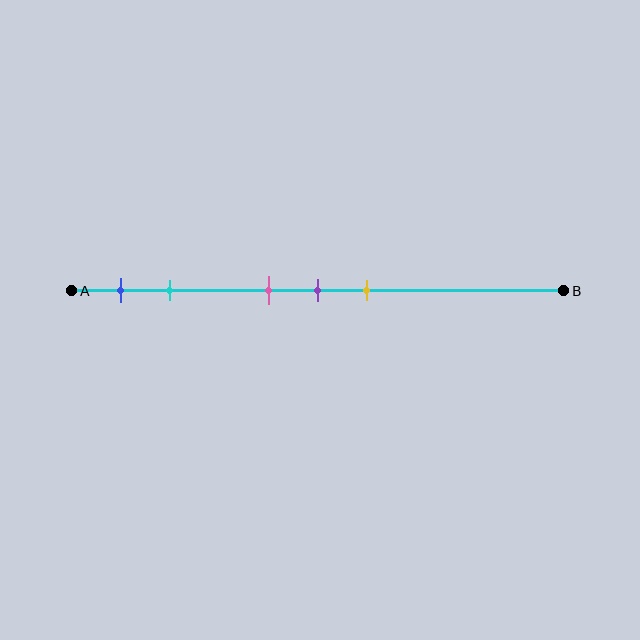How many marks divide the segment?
There are 5 marks dividing the segment.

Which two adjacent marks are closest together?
The pink and purple marks are the closest adjacent pair.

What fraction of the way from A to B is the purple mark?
The purple mark is approximately 50% (0.5) of the way from A to B.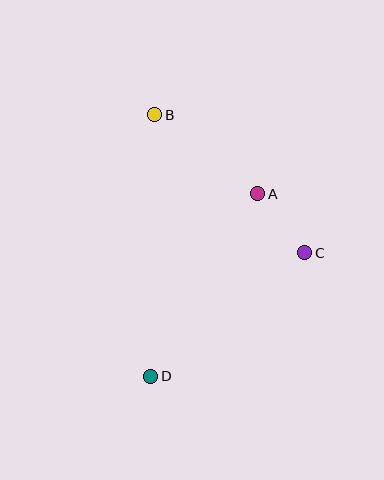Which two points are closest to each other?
Points A and C are closest to each other.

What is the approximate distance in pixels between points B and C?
The distance between B and C is approximately 204 pixels.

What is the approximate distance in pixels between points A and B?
The distance between A and B is approximately 129 pixels.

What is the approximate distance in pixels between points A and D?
The distance between A and D is approximately 212 pixels.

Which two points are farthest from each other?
Points B and D are farthest from each other.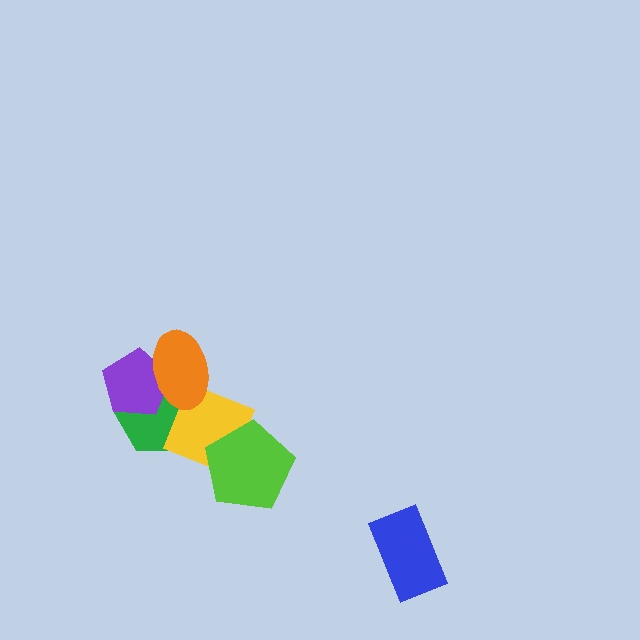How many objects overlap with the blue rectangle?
0 objects overlap with the blue rectangle.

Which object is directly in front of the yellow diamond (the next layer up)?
The orange ellipse is directly in front of the yellow diamond.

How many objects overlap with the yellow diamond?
3 objects overlap with the yellow diamond.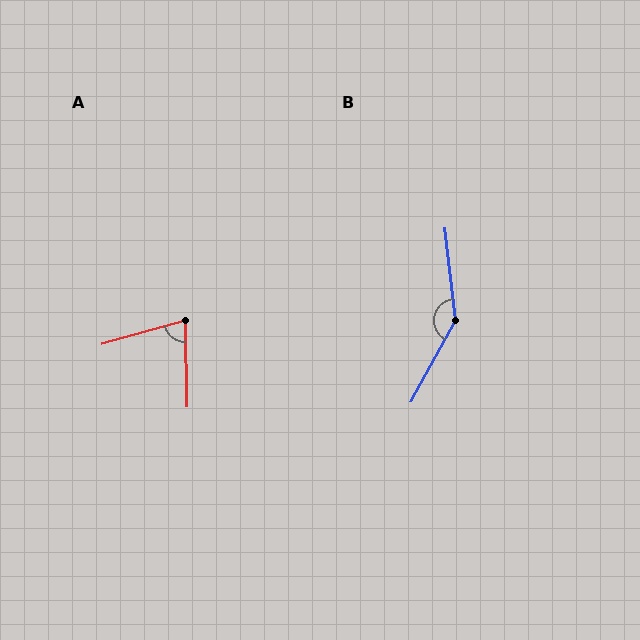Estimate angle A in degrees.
Approximately 75 degrees.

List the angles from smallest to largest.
A (75°), B (145°).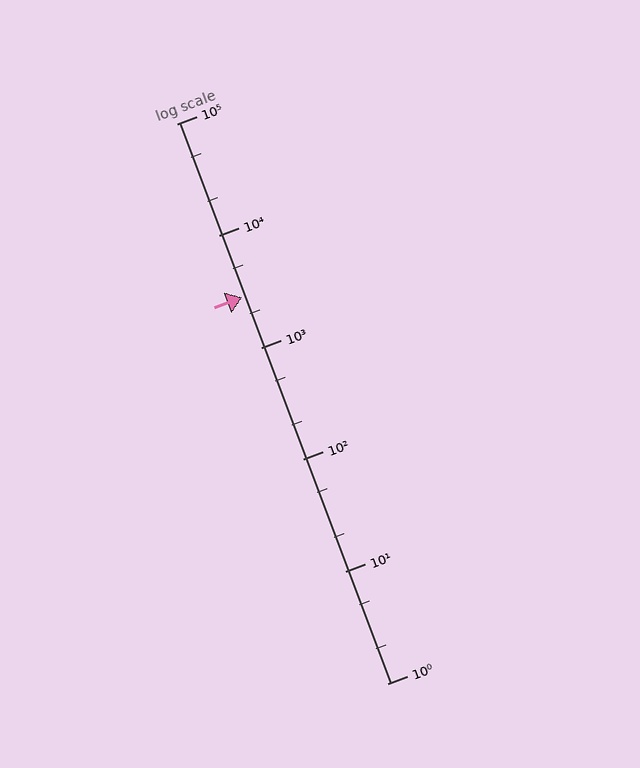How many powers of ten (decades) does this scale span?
The scale spans 5 decades, from 1 to 100000.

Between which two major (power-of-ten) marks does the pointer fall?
The pointer is between 1000 and 10000.